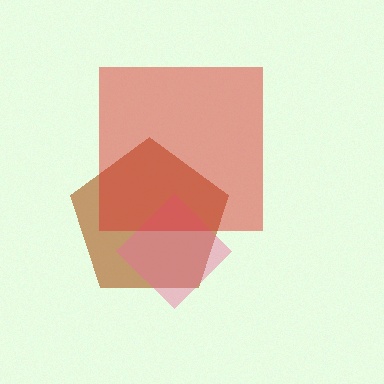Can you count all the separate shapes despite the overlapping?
Yes, there are 3 separate shapes.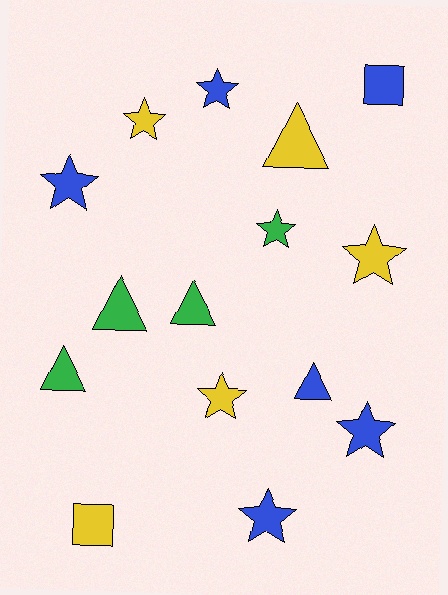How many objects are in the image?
There are 15 objects.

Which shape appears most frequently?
Star, with 8 objects.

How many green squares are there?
There are no green squares.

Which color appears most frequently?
Blue, with 6 objects.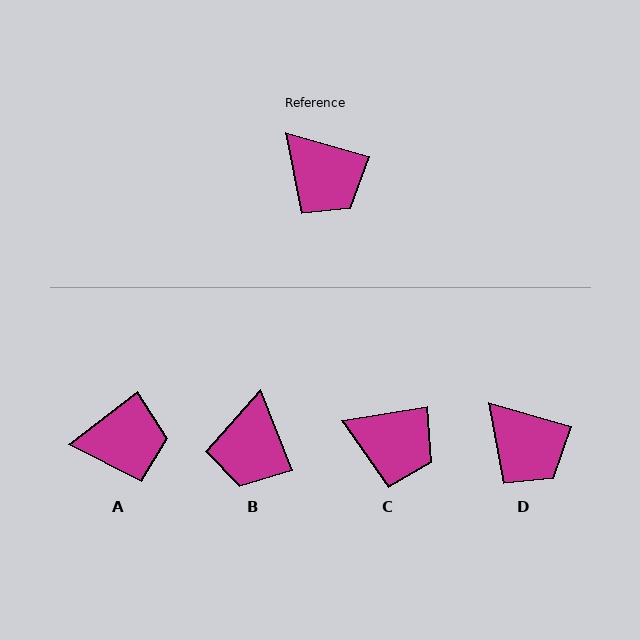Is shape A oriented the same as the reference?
No, it is off by about 52 degrees.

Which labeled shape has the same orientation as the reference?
D.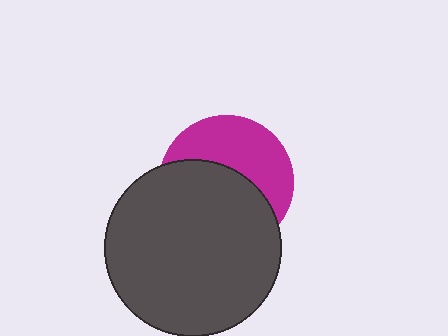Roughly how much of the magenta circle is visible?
A small part of it is visible (roughly 44%).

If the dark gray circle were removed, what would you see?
You would see the complete magenta circle.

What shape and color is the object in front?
The object in front is a dark gray circle.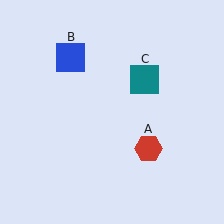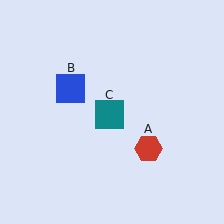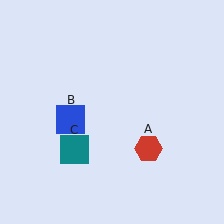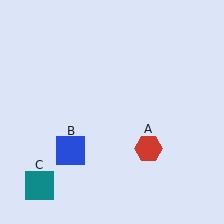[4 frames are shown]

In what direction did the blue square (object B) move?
The blue square (object B) moved down.